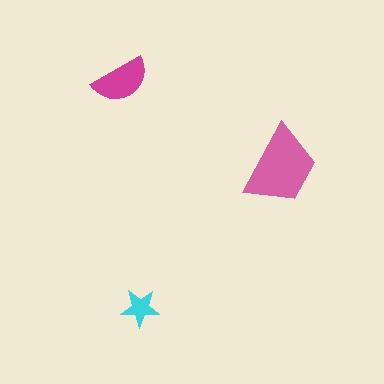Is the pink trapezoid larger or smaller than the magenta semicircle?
Larger.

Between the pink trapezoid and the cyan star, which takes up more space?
The pink trapezoid.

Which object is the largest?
The pink trapezoid.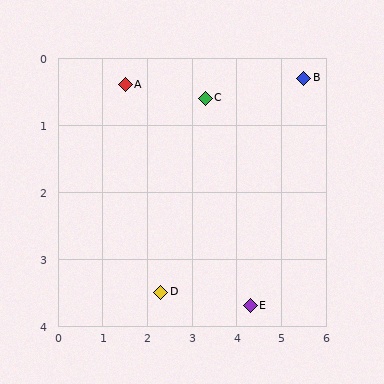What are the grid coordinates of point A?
Point A is at approximately (1.5, 0.4).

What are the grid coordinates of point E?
Point E is at approximately (4.3, 3.7).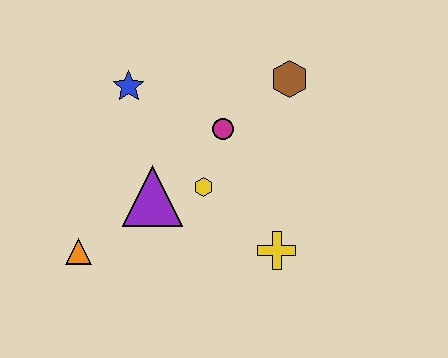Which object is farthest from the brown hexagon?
The orange triangle is farthest from the brown hexagon.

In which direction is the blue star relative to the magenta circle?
The blue star is to the left of the magenta circle.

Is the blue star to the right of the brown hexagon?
No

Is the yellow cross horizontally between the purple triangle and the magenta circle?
No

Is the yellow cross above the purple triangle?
No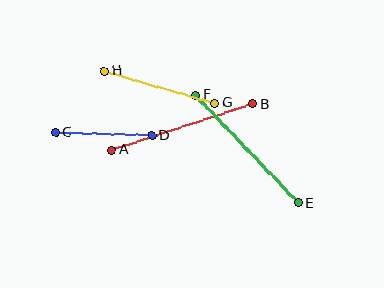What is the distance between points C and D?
The distance is approximately 96 pixels.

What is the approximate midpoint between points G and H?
The midpoint is at approximately (159, 87) pixels.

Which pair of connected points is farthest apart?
Points E and F are farthest apart.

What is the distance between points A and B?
The distance is approximately 148 pixels.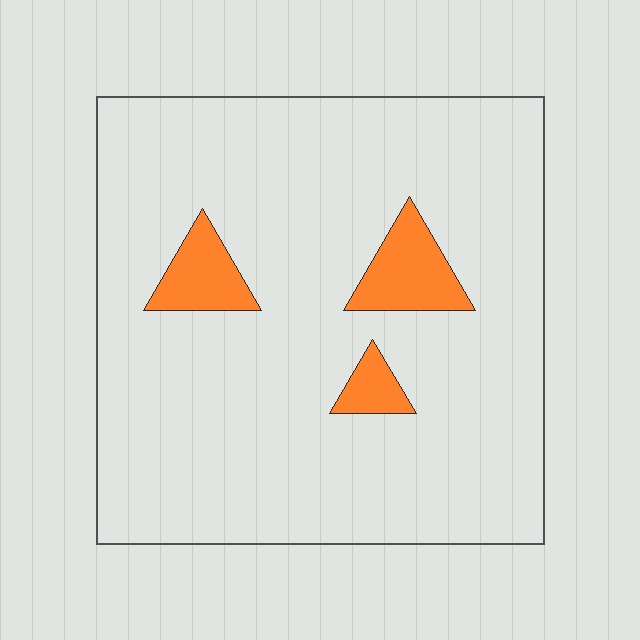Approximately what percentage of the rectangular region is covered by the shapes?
Approximately 10%.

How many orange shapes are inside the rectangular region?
3.